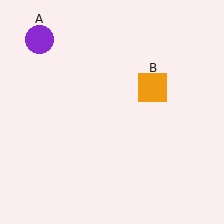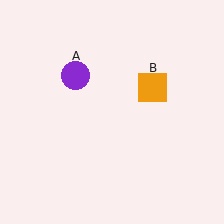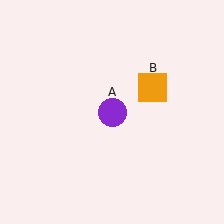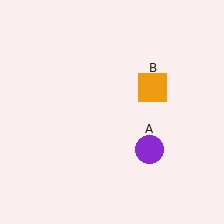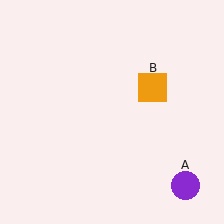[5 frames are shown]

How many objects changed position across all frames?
1 object changed position: purple circle (object A).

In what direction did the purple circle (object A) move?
The purple circle (object A) moved down and to the right.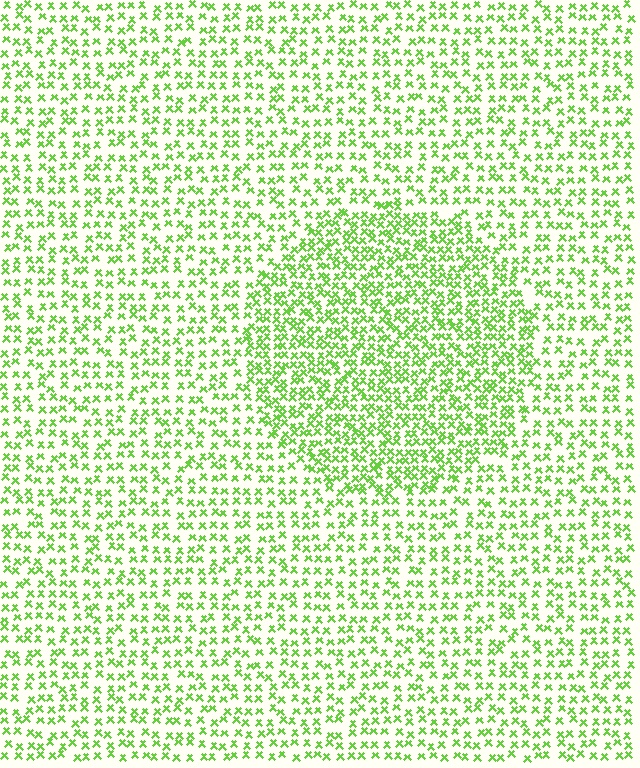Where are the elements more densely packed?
The elements are more densely packed inside the circle boundary.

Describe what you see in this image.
The image contains small lime elements arranged at two different densities. A circle-shaped region is visible where the elements are more densely packed than the surrounding area.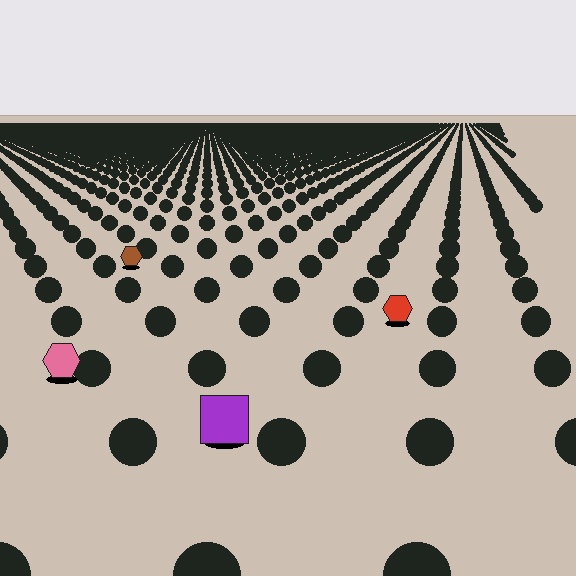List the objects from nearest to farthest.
From nearest to farthest: the purple square, the pink hexagon, the red hexagon, the brown hexagon.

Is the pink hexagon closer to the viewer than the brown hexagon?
Yes. The pink hexagon is closer — you can tell from the texture gradient: the ground texture is coarser near it.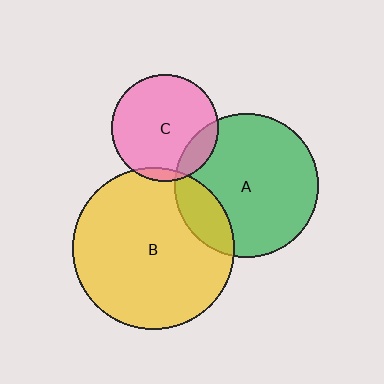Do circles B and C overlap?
Yes.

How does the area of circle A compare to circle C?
Approximately 1.8 times.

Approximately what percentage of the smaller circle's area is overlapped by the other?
Approximately 5%.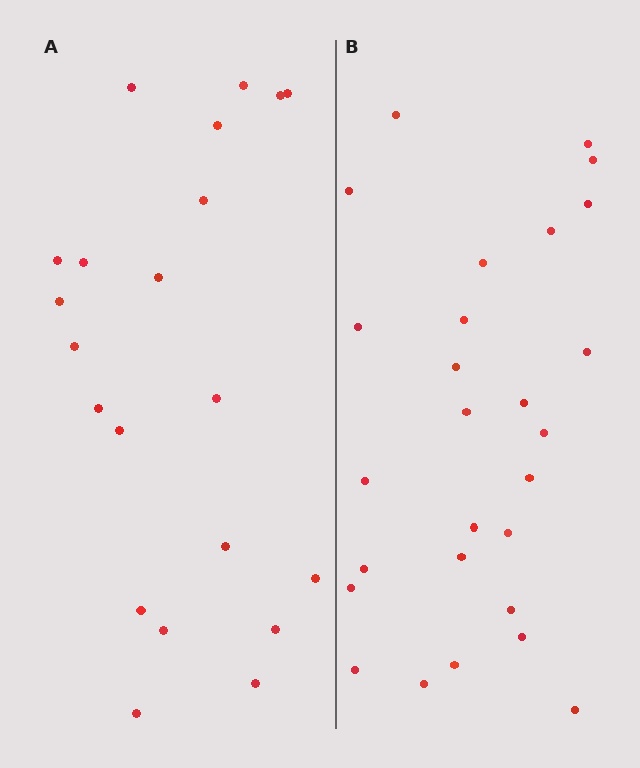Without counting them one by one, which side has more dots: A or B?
Region B (the right region) has more dots.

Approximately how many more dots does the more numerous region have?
Region B has about 6 more dots than region A.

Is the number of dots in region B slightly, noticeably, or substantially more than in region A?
Region B has noticeably more, but not dramatically so. The ratio is roughly 1.3 to 1.